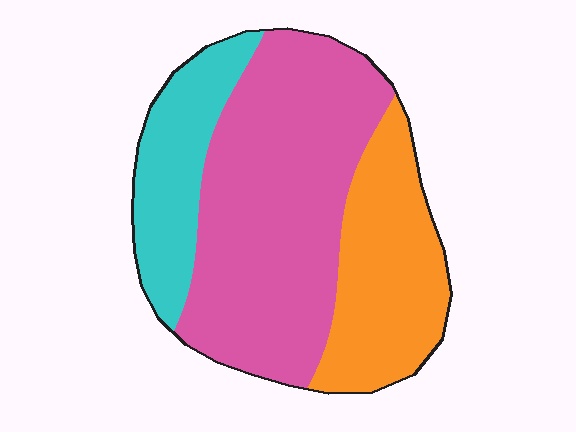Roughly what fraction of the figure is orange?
Orange takes up between a quarter and a half of the figure.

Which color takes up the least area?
Cyan, at roughly 20%.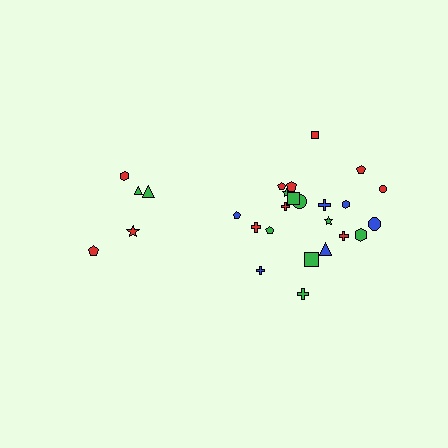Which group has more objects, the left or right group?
The right group.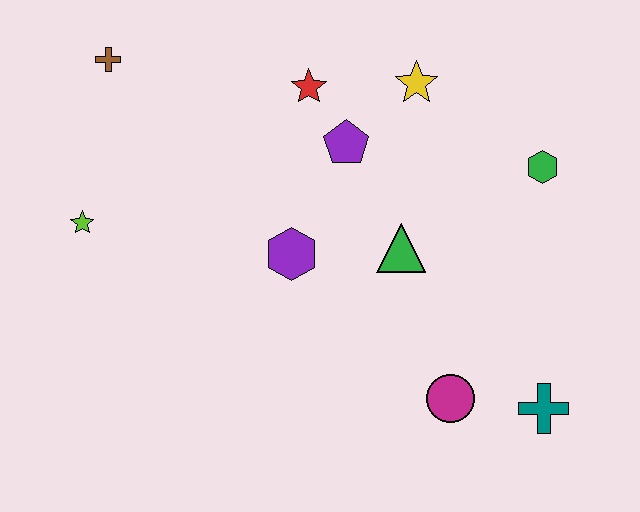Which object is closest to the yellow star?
The purple pentagon is closest to the yellow star.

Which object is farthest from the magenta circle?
The brown cross is farthest from the magenta circle.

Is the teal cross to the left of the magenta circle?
No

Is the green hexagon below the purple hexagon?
No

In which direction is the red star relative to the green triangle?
The red star is above the green triangle.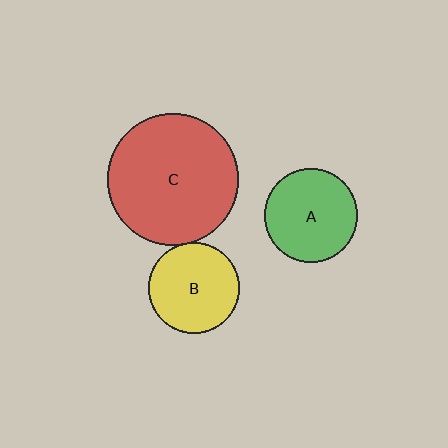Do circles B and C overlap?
Yes.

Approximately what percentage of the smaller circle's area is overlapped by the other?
Approximately 5%.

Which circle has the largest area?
Circle C (red).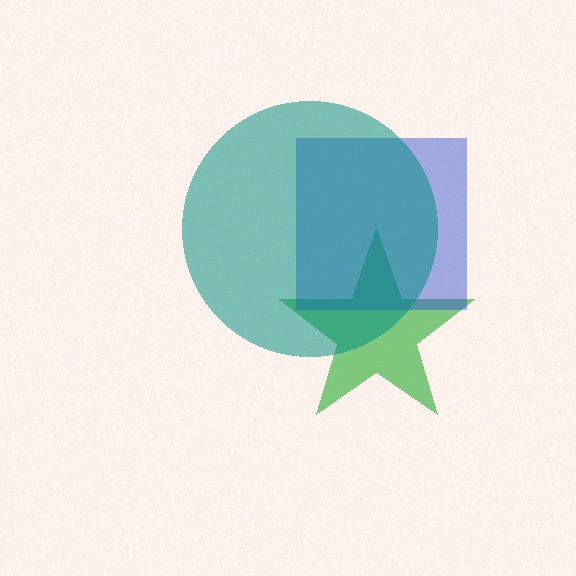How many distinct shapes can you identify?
There are 3 distinct shapes: a green star, a blue square, a teal circle.